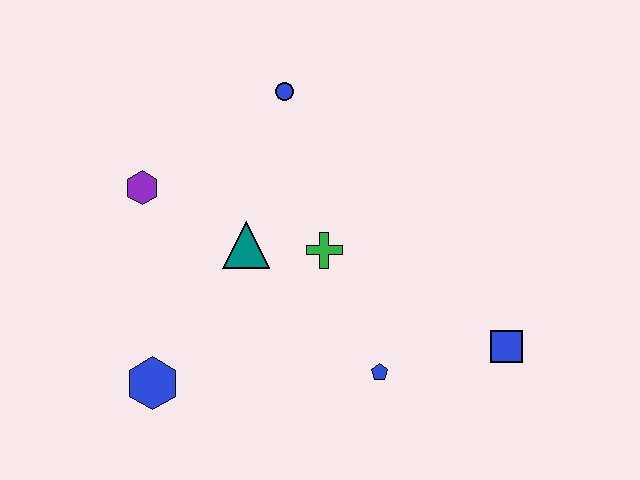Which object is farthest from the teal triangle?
The blue square is farthest from the teal triangle.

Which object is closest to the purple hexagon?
The teal triangle is closest to the purple hexagon.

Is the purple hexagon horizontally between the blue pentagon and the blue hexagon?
No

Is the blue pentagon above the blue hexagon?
Yes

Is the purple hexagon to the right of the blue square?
No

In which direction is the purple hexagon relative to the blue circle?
The purple hexagon is to the left of the blue circle.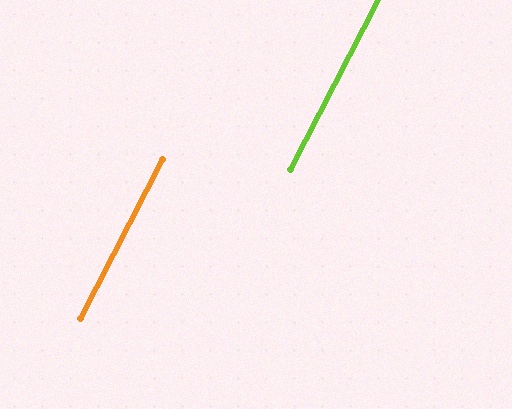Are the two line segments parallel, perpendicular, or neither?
Parallel — their directions differ by only 0.2°.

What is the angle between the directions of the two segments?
Approximately 0 degrees.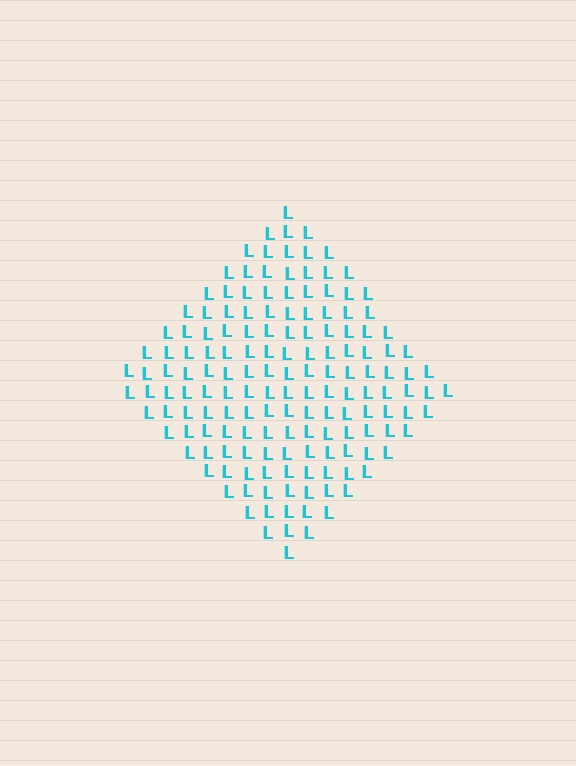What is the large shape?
The large shape is a diamond.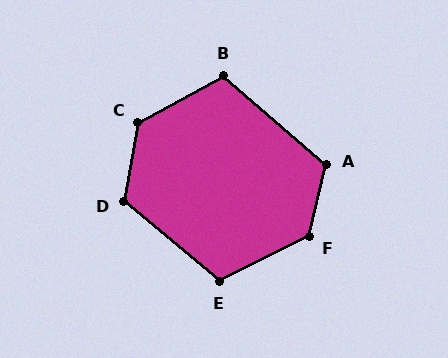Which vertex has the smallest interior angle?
B, at approximately 110 degrees.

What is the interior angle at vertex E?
Approximately 113 degrees (obtuse).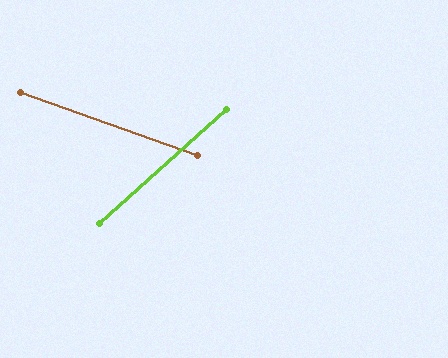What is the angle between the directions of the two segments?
Approximately 62 degrees.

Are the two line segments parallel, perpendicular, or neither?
Neither parallel nor perpendicular — they differ by about 62°.